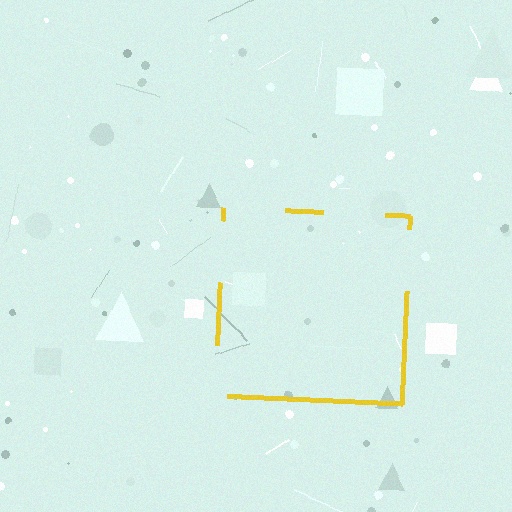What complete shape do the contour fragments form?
The contour fragments form a square.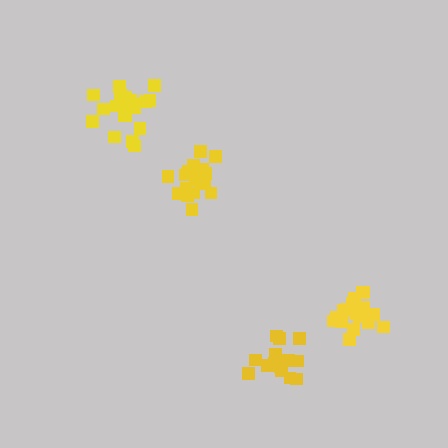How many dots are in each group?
Group 1: 20 dots, Group 2: 20 dots, Group 3: 15 dots, Group 4: 20 dots (75 total).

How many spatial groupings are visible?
There are 4 spatial groupings.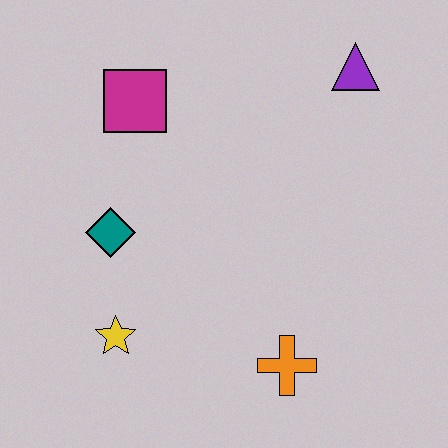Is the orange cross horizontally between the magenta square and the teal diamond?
No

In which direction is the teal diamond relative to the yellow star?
The teal diamond is above the yellow star.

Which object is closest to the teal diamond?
The yellow star is closest to the teal diamond.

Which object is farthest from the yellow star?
The purple triangle is farthest from the yellow star.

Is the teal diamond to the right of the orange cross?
No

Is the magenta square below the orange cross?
No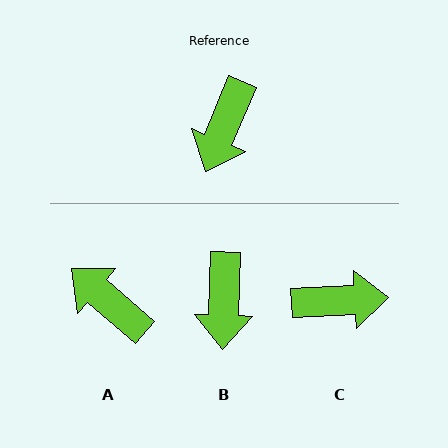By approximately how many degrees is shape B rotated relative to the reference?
Approximately 21 degrees counter-clockwise.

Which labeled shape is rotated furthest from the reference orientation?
C, about 115 degrees away.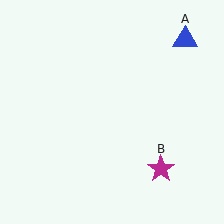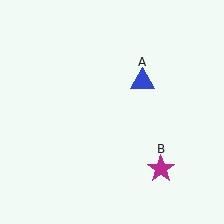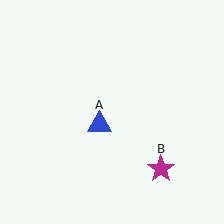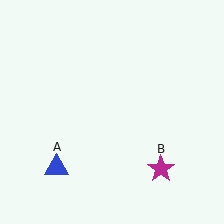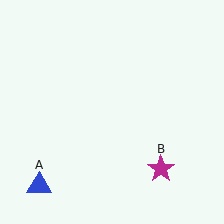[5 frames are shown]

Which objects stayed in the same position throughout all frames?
Magenta star (object B) remained stationary.